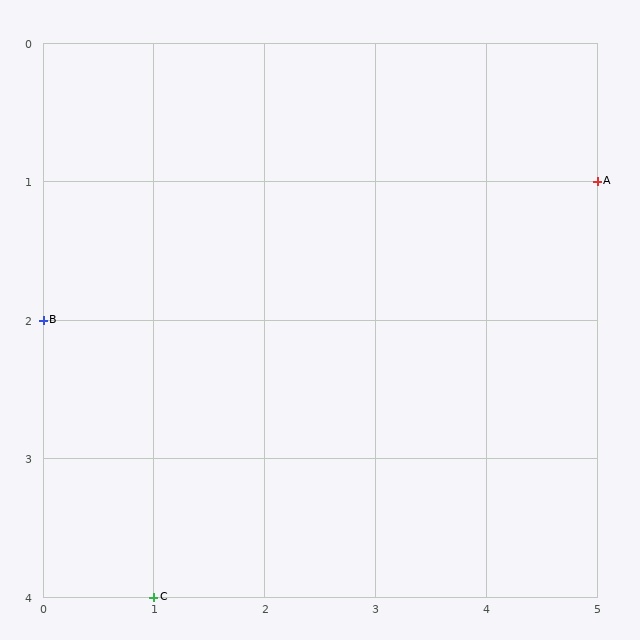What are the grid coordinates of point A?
Point A is at grid coordinates (5, 1).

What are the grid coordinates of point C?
Point C is at grid coordinates (1, 4).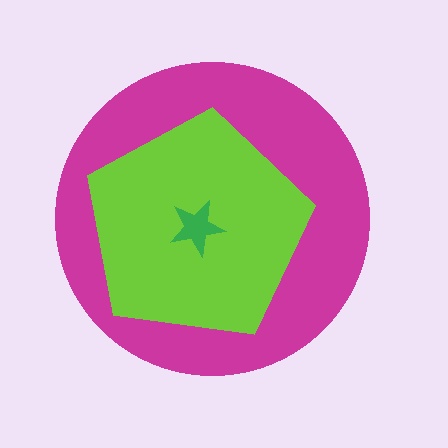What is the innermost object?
The green star.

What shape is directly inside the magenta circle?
The lime pentagon.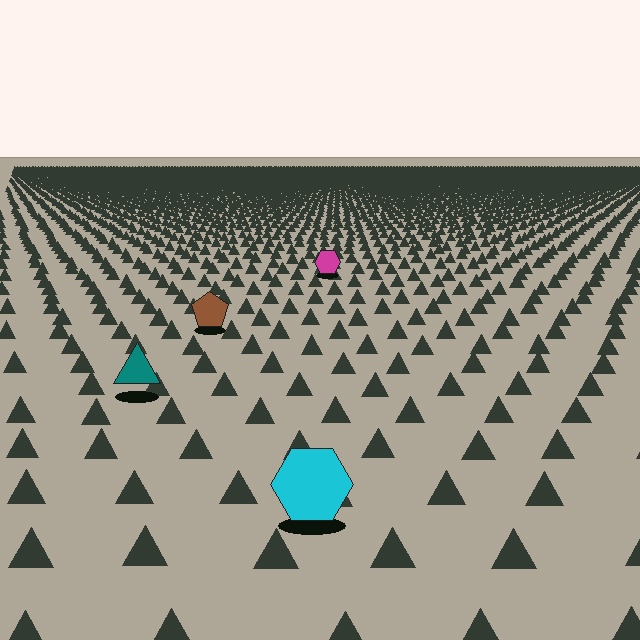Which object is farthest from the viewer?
The magenta hexagon is farthest from the viewer. It appears smaller and the ground texture around it is denser.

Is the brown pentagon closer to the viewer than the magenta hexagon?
Yes. The brown pentagon is closer — you can tell from the texture gradient: the ground texture is coarser near it.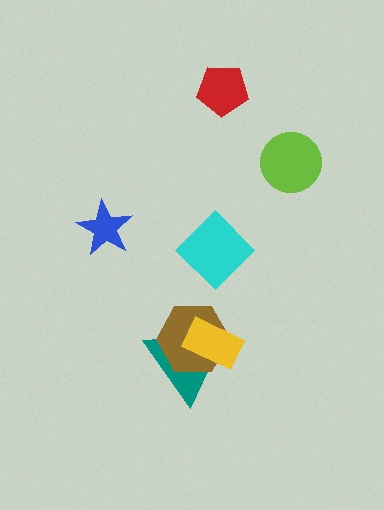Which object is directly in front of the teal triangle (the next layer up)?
The brown hexagon is directly in front of the teal triangle.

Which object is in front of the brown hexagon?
The yellow rectangle is in front of the brown hexagon.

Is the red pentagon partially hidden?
No, no other shape covers it.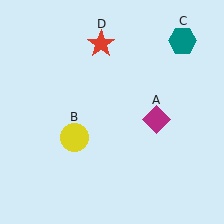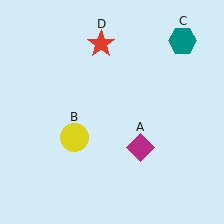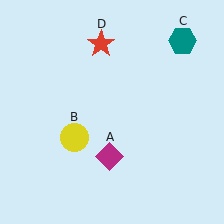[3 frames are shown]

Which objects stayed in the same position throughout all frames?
Yellow circle (object B) and teal hexagon (object C) and red star (object D) remained stationary.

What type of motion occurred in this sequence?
The magenta diamond (object A) rotated clockwise around the center of the scene.